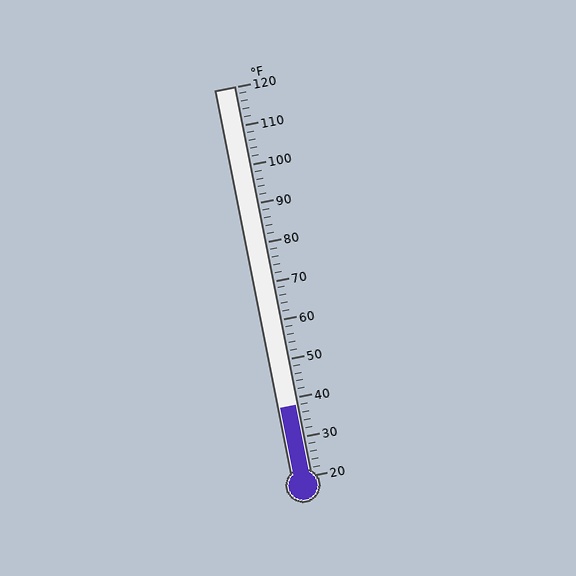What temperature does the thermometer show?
The thermometer shows approximately 38°F.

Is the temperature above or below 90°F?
The temperature is below 90°F.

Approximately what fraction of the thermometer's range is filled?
The thermometer is filled to approximately 20% of its range.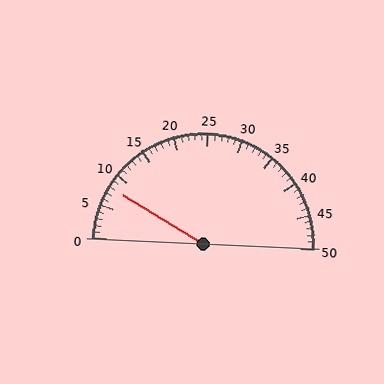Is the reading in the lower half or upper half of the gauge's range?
The reading is in the lower half of the range (0 to 50).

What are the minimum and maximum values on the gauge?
The gauge ranges from 0 to 50.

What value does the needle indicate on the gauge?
The needle indicates approximately 8.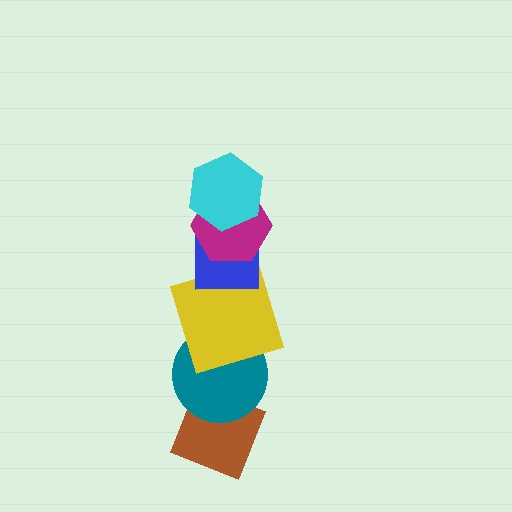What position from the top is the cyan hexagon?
The cyan hexagon is 1st from the top.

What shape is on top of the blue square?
The magenta hexagon is on top of the blue square.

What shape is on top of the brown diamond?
The teal circle is on top of the brown diamond.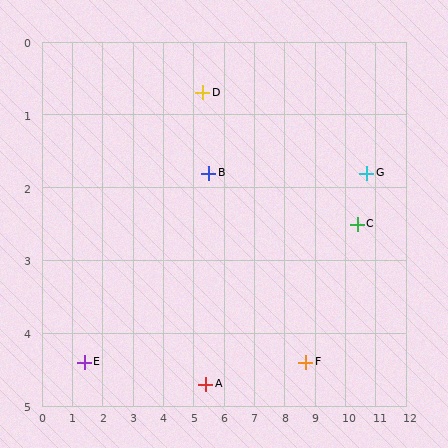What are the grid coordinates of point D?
Point D is at approximately (5.3, 0.7).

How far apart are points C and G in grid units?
Points C and G are about 0.8 grid units apart.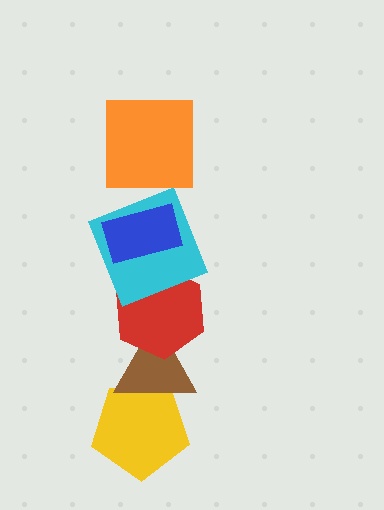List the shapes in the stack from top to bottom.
From top to bottom: the orange square, the blue rectangle, the cyan square, the red hexagon, the brown triangle, the yellow pentagon.